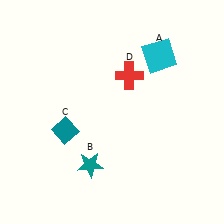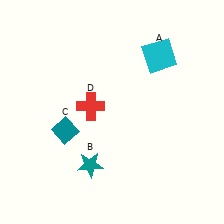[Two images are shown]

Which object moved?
The red cross (D) moved left.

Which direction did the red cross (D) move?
The red cross (D) moved left.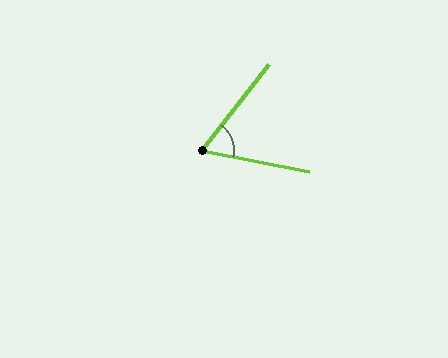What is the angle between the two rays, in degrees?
Approximately 64 degrees.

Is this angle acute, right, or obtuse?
It is acute.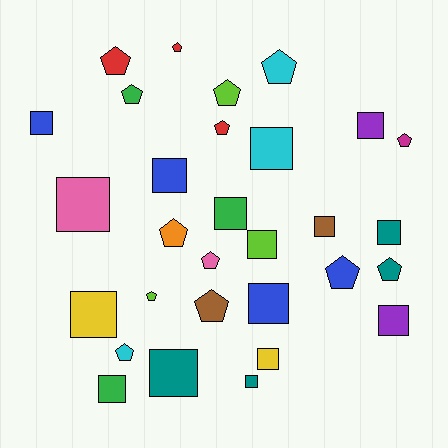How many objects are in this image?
There are 30 objects.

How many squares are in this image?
There are 16 squares.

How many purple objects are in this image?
There are 2 purple objects.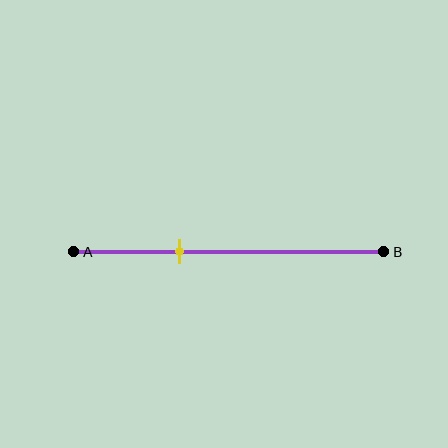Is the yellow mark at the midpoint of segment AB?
No, the mark is at about 35% from A, not at the 50% midpoint.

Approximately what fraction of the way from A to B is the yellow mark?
The yellow mark is approximately 35% of the way from A to B.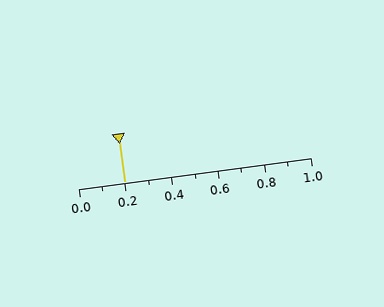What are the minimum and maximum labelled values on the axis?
The axis runs from 0.0 to 1.0.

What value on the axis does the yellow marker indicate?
The marker indicates approximately 0.2.